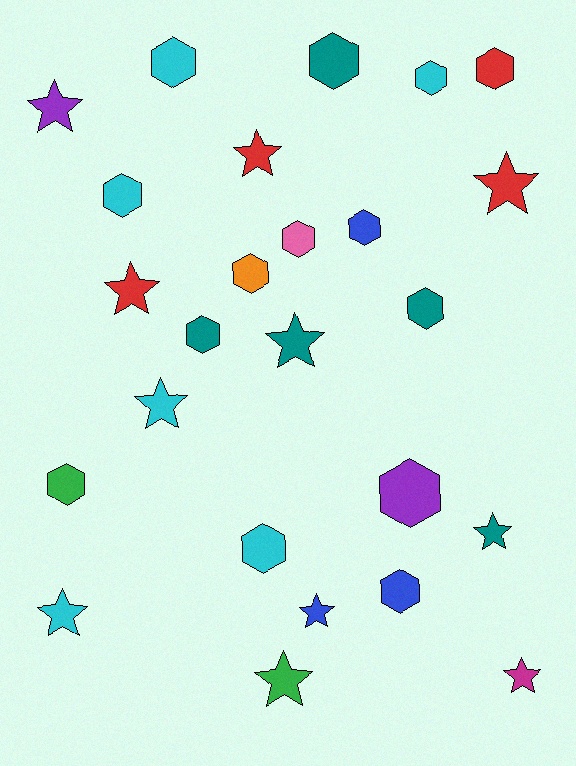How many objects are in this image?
There are 25 objects.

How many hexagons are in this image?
There are 14 hexagons.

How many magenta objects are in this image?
There is 1 magenta object.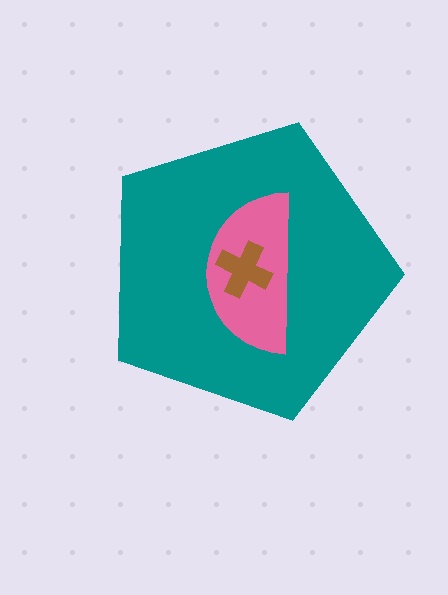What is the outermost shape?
The teal pentagon.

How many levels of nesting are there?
3.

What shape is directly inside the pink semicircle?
The brown cross.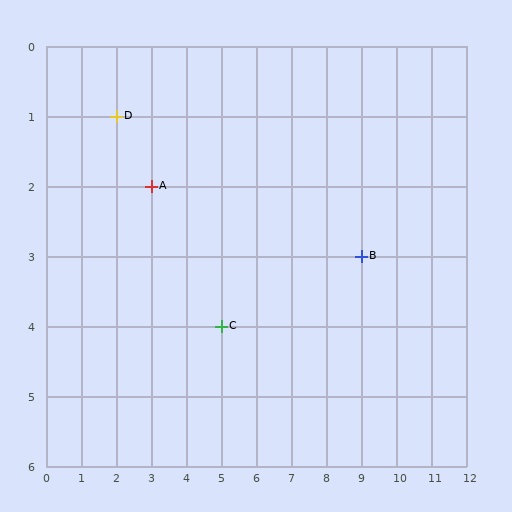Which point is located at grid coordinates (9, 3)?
Point B is at (9, 3).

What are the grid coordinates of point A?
Point A is at grid coordinates (3, 2).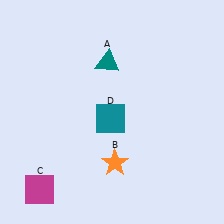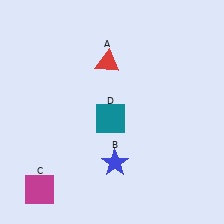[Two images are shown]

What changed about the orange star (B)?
In Image 1, B is orange. In Image 2, it changed to blue.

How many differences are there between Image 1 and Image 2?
There are 2 differences between the two images.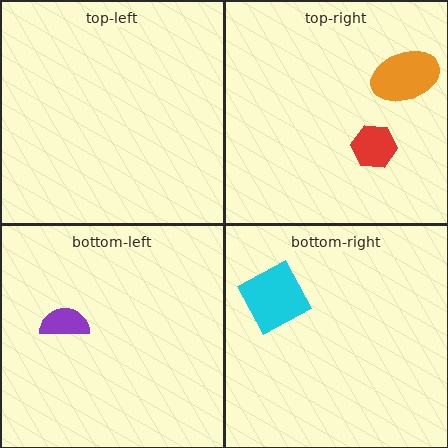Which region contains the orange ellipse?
The top-right region.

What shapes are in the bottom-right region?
The cyan square.